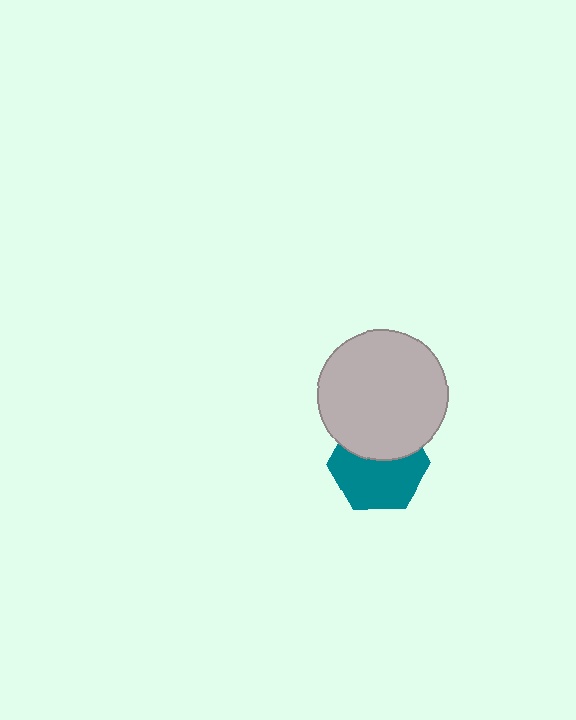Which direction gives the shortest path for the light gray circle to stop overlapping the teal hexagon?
Moving up gives the shortest separation.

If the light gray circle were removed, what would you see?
You would see the complete teal hexagon.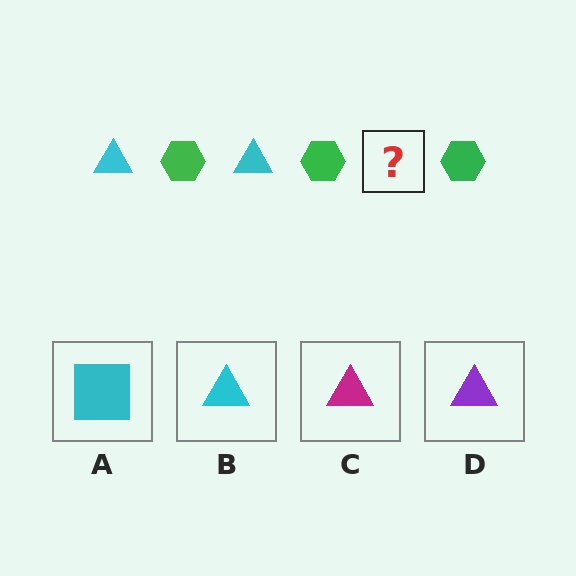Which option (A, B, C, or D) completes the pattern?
B.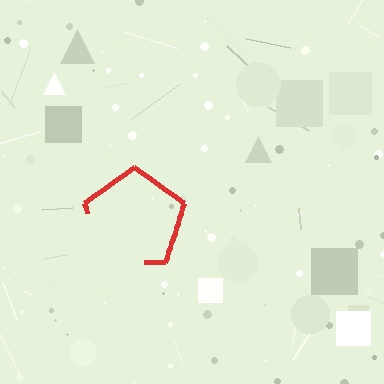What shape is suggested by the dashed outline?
The dashed outline suggests a pentagon.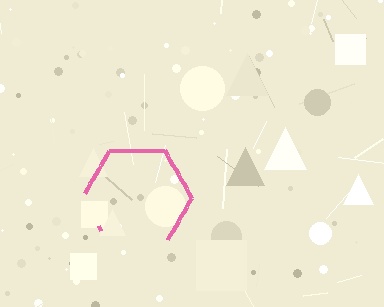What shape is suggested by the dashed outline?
The dashed outline suggests a hexagon.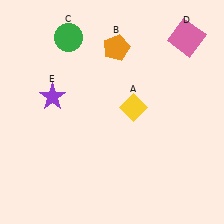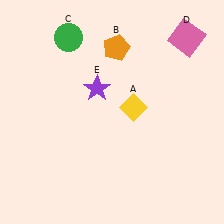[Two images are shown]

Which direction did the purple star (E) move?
The purple star (E) moved right.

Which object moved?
The purple star (E) moved right.